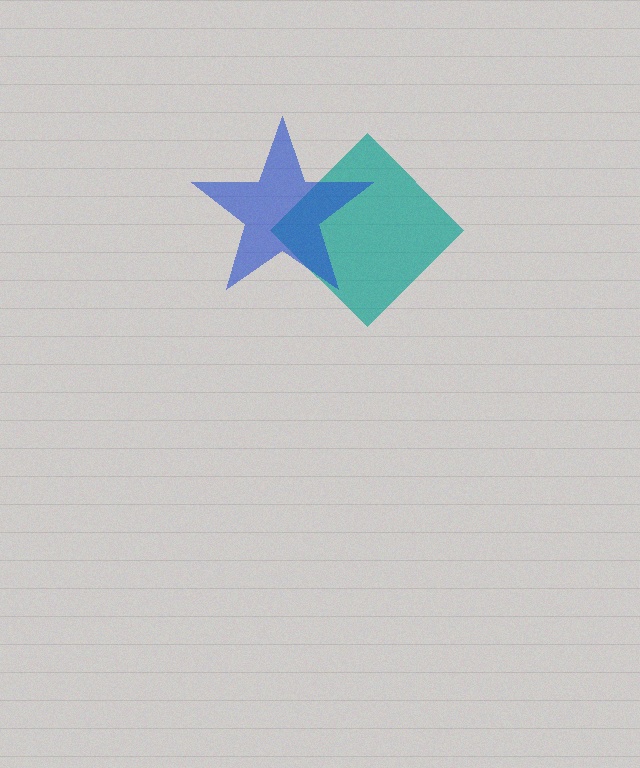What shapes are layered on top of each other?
The layered shapes are: a teal diamond, a blue star.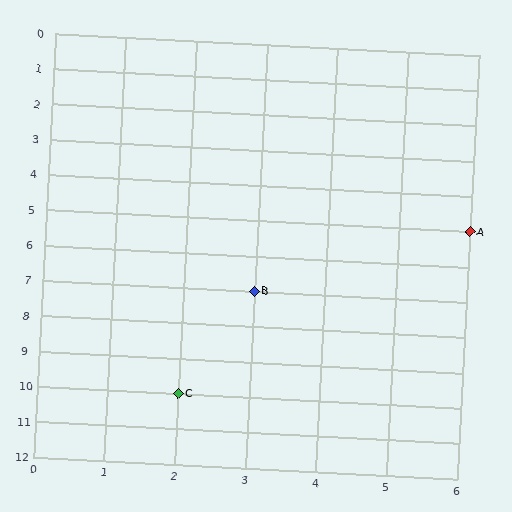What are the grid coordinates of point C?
Point C is at grid coordinates (2, 10).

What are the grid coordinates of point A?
Point A is at grid coordinates (6, 5).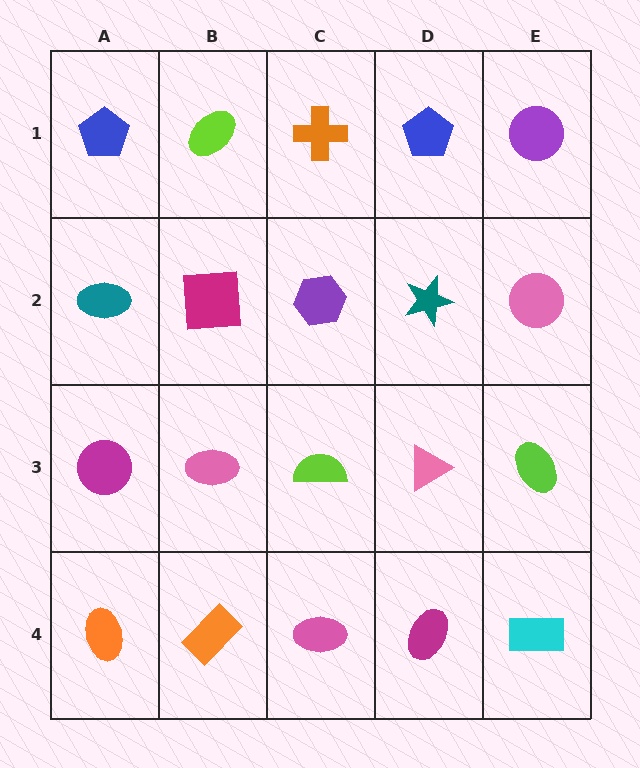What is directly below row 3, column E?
A cyan rectangle.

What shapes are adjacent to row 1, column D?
A teal star (row 2, column D), an orange cross (row 1, column C), a purple circle (row 1, column E).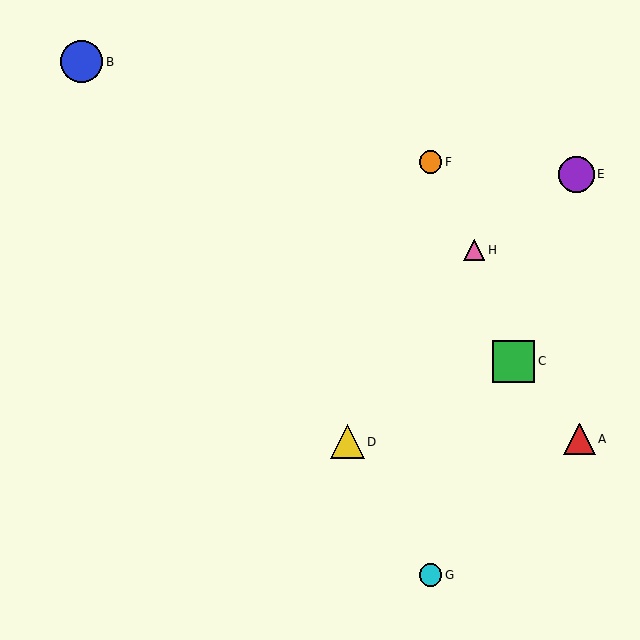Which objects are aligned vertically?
Objects F, G are aligned vertically.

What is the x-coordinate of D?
Object D is at x≈347.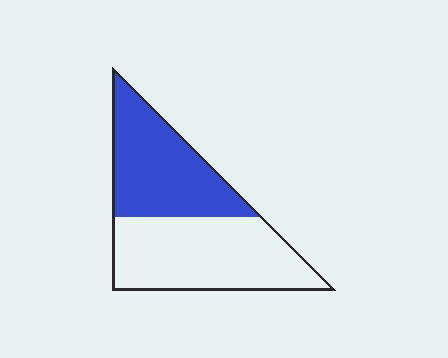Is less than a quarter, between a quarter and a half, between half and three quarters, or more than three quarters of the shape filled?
Between a quarter and a half.